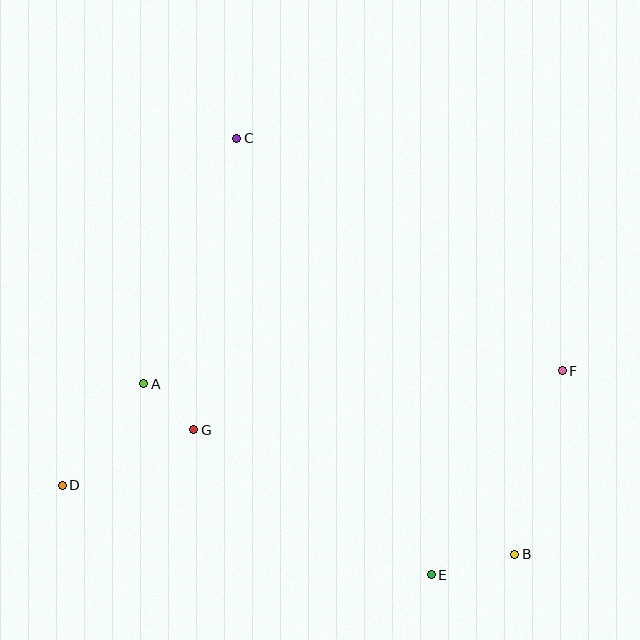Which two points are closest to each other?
Points A and G are closest to each other.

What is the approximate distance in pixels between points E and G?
The distance between E and G is approximately 278 pixels.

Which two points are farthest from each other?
Points D and F are farthest from each other.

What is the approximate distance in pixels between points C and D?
The distance between C and D is approximately 389 pixels.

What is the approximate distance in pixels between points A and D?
The distance between A and D is approximately 130 pixels.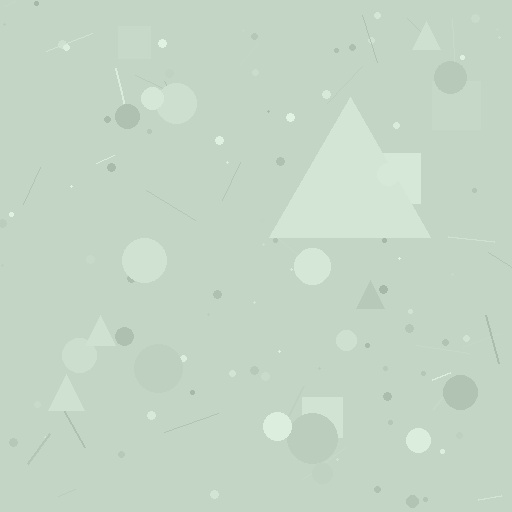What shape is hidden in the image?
A triangle is hidden in the image.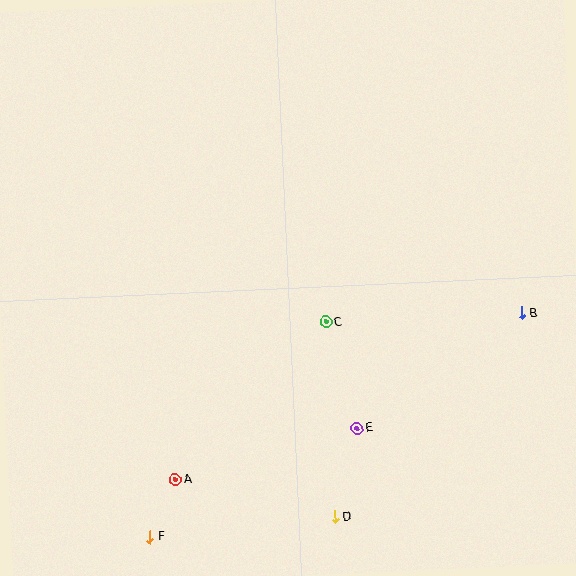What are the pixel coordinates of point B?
Point B is at (522, 313).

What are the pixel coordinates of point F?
Point F is at (150, 537).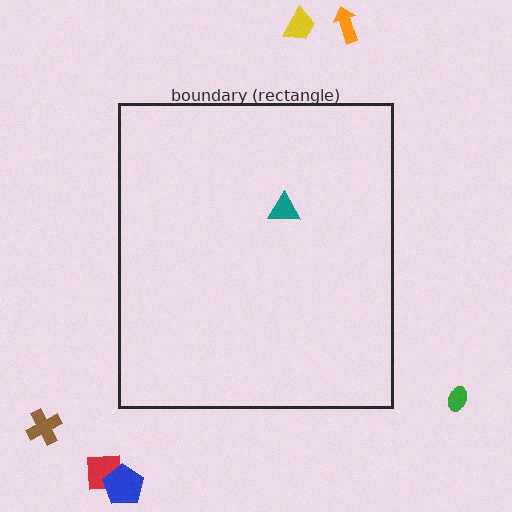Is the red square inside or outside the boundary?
Outside.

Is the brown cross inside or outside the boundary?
Outside.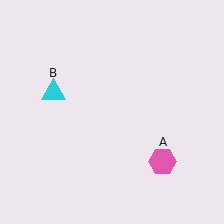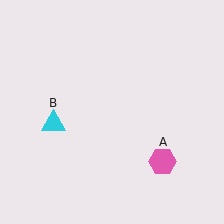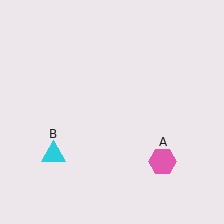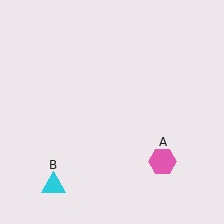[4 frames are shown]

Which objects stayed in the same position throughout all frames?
Pink hexagon (object A) remained stationary.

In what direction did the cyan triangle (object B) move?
The cyan triangle (object B) moved down.